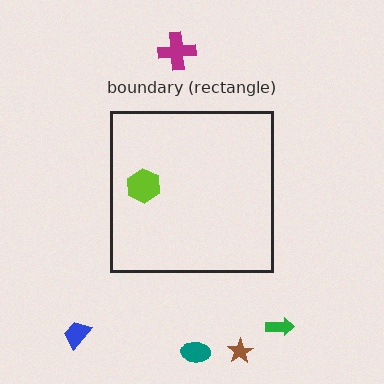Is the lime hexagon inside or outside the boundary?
Inside.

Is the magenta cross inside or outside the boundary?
Outside.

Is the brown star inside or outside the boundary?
Outside.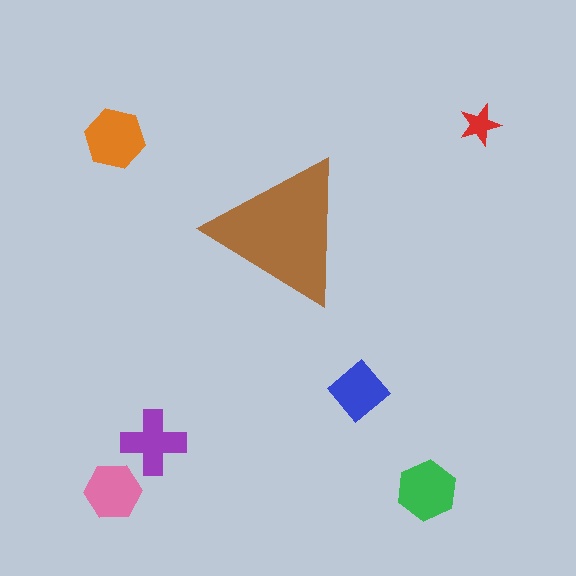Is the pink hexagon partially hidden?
No, the pink hexagon is fully visible.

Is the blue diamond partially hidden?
No, the blue diamond is fully visible.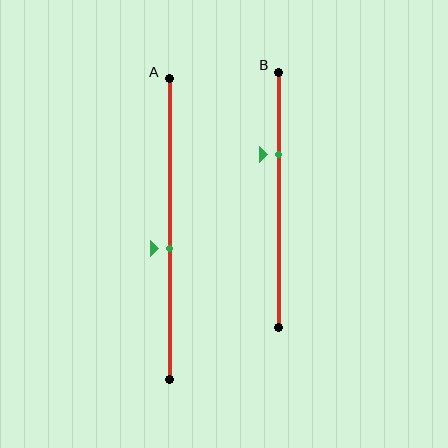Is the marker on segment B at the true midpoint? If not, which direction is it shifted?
No, the marker on segment B is shifted upward by about 18% of the segment length.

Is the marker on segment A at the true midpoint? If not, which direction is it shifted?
No, the marker on segment A is shifted downward by about 6% of the segment length.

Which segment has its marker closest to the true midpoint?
Segment A has its marker closest to the true midpoint.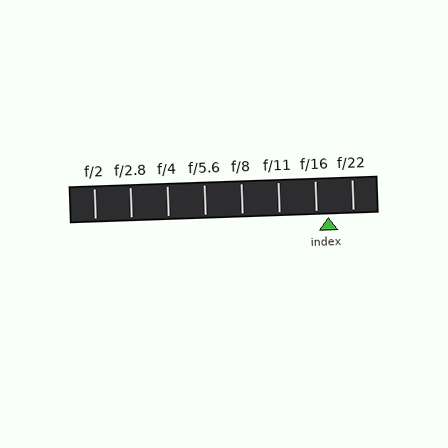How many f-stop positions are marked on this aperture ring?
There are 8 f-stop positions marked.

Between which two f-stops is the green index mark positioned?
The index mark is between f/16 and f/22.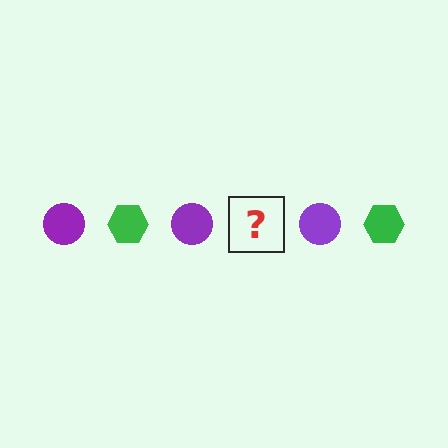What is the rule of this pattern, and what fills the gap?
The rule is that the pattern alternates between purple circle and green hexagon. The gap should be filled with a green hexagon.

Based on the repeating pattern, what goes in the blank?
The blank should be a green hexagon.